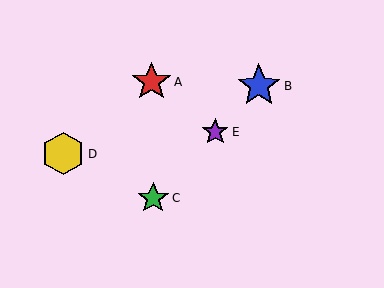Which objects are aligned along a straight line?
Objects B, C, E are aligned along a straight line.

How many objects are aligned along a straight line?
3 objects (B, C, E) are aligned along a straight line.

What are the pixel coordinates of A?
Object A is at (152, 82).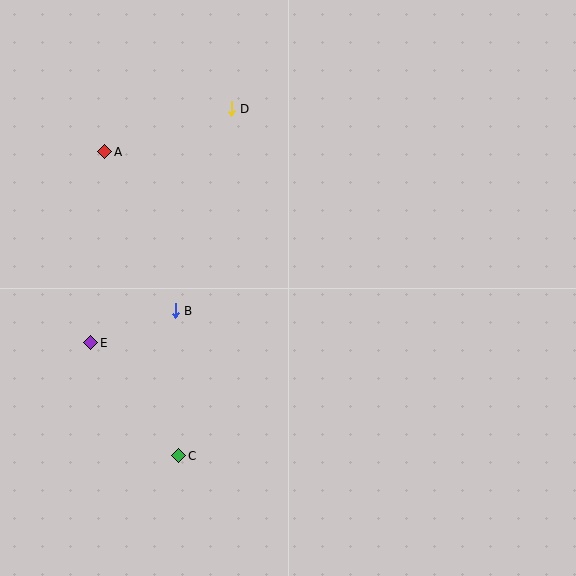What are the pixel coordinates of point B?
Point B is at (175, 311).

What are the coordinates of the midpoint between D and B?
The midpoint between D and B is at (203, 210).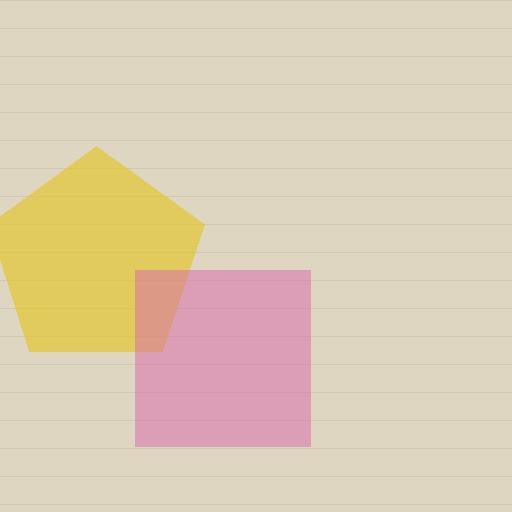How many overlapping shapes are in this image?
There are 2 overlapping shapes in the image.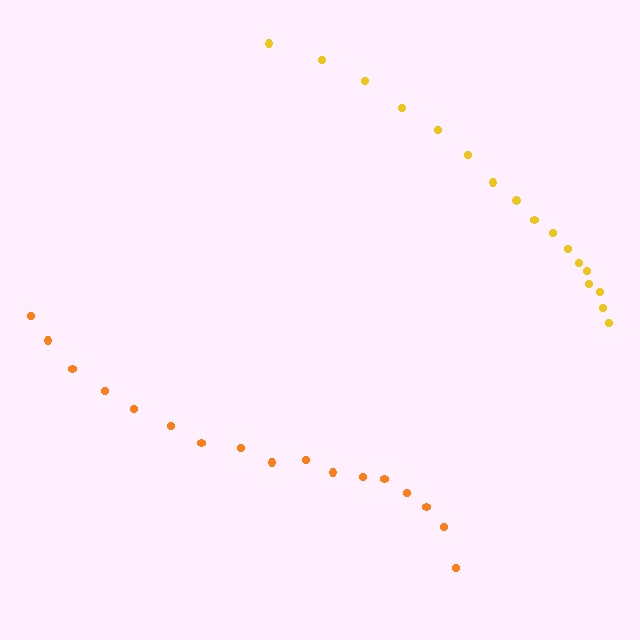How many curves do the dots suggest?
There are 2 distinct paths.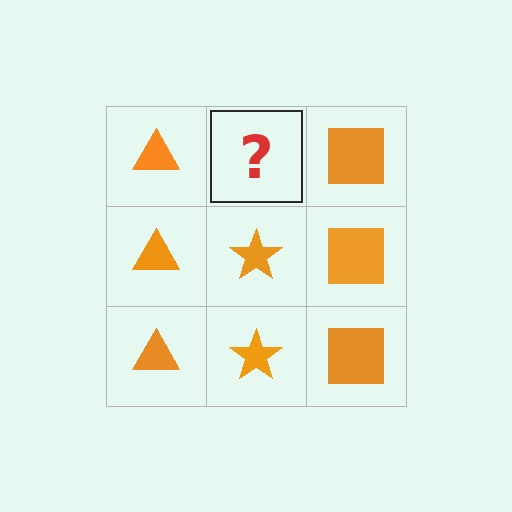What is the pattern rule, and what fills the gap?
The rule is that each column has a consistent shape. The gap should be filled with an orange star.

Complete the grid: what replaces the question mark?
The question mark should be replaced with an orange star.